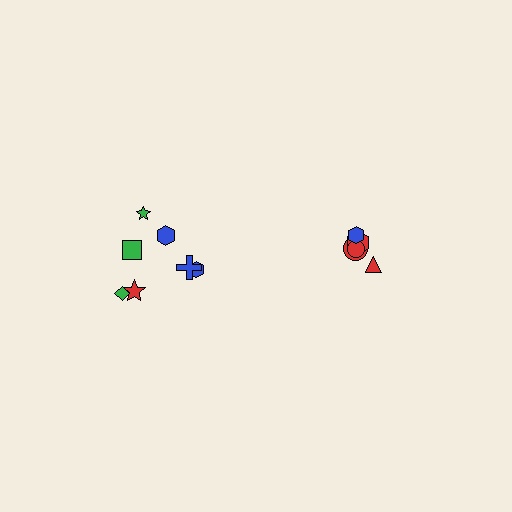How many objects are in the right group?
There are 5 objects.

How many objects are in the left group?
There are 7 objects.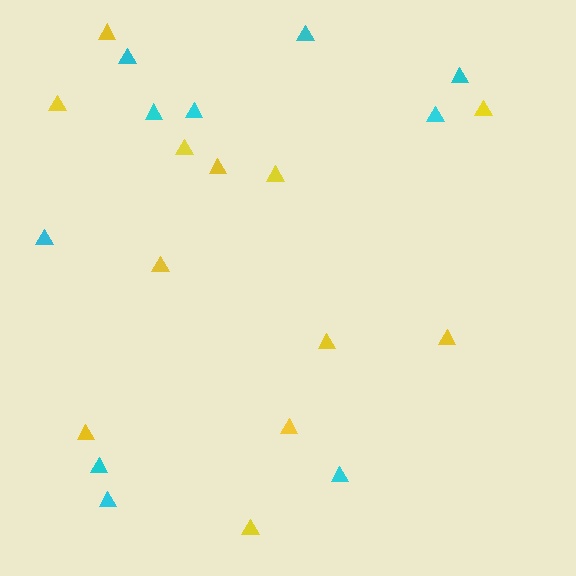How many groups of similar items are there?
There are 2 groups: one group of yellow triangles (12) and one group of cyan triangles (10).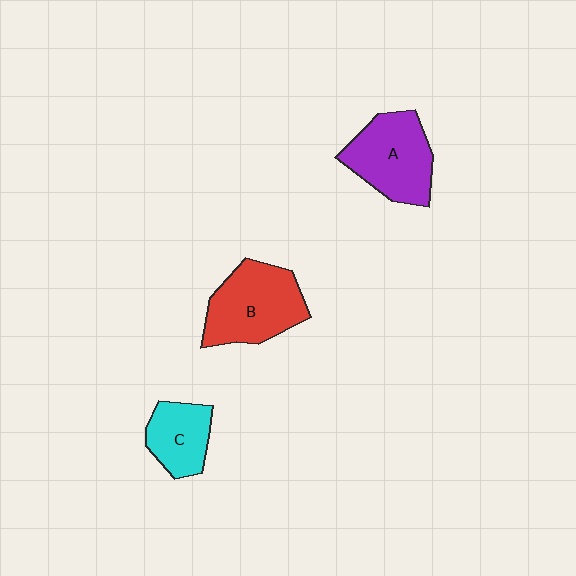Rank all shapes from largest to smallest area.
From largest to smallest: B (red), A (purple), C (cyan).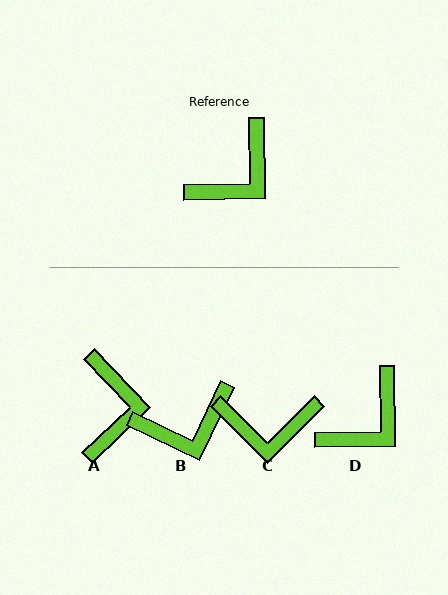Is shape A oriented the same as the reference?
No, it is off by about 43 degrees.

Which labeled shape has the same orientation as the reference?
D.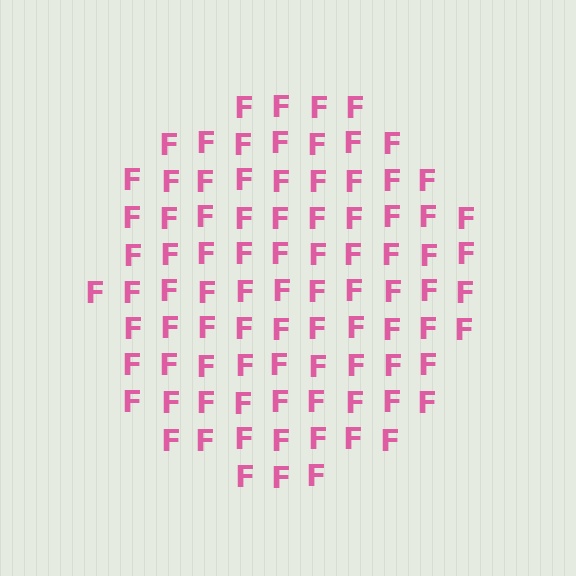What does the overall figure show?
The overall figure shows a circle.